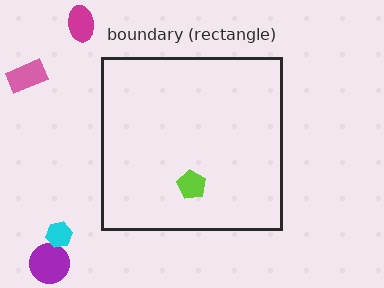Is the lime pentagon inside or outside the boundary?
Inside.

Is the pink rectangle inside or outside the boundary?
Outside.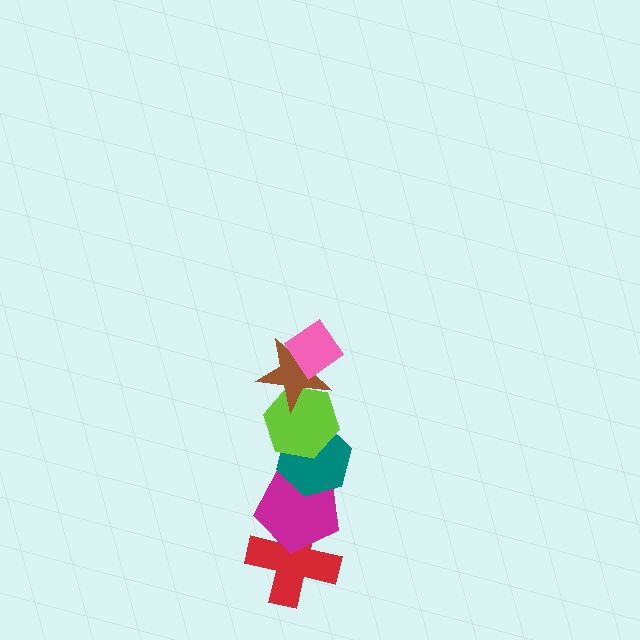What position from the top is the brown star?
The brown star is 2nd from the top.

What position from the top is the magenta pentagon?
The magenta pentagon is 5th from the top.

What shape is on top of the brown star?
The pink diamond is on top of the brown star.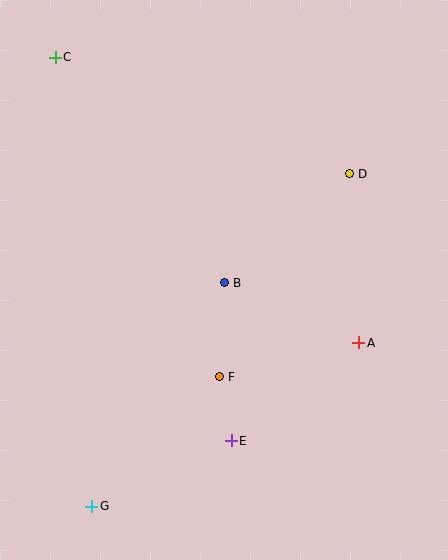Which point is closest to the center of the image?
Point B at (225, 283) is closest to the center.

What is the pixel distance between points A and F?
The distance between A and F is 143 pixels.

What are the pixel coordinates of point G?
Point G is at (92, 506).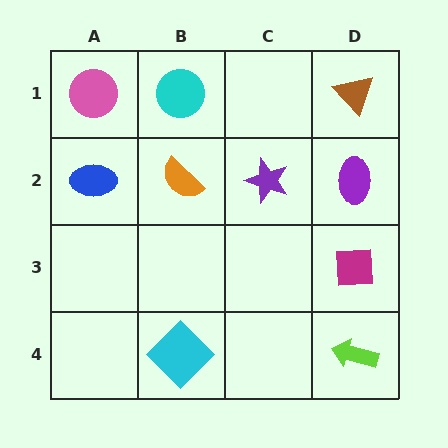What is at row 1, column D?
A brown triangle.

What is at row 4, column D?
A lime arrow.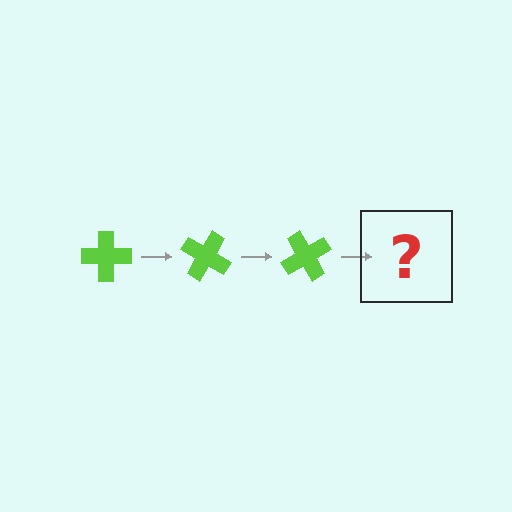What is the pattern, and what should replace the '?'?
The pattern is that the cross rotates 30 degrees each step. The '?' should be a lime cross rotated 90 degrees.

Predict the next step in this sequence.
The next step is a lime cross rotated 90 degrees.